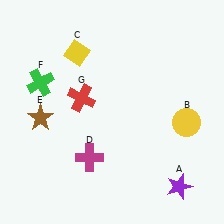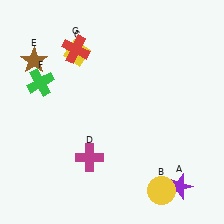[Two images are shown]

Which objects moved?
The objects that moved are: the yellow circle (B), the brown star (E), the red cross (G).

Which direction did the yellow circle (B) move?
The yellow circle (B) moved down.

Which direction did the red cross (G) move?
The red cross (G) moved up.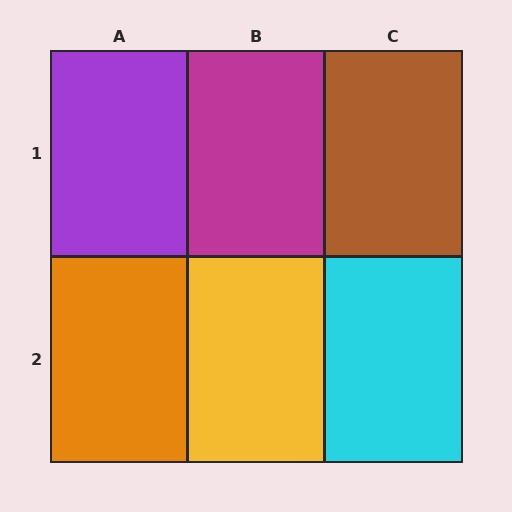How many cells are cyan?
1 cell is cyan.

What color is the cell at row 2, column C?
Cyan.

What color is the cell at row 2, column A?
Orange.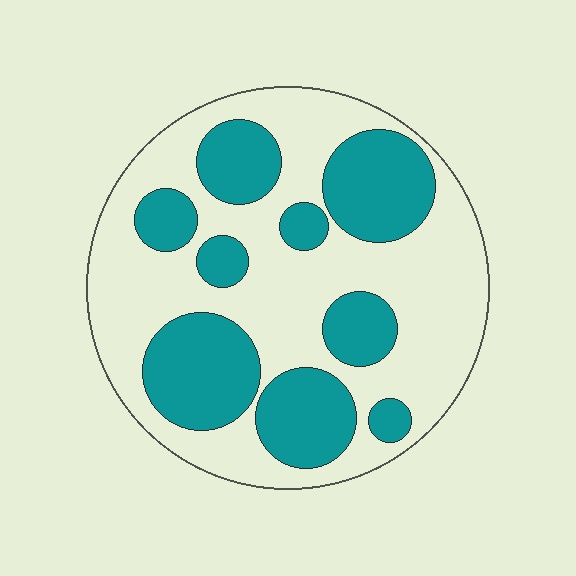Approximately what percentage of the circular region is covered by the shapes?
Approximately 40%.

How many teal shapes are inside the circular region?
9.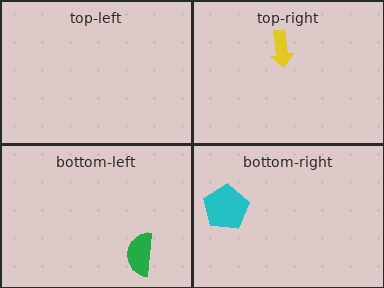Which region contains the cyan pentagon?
The bottom-right region.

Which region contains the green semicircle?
The bottom-left region.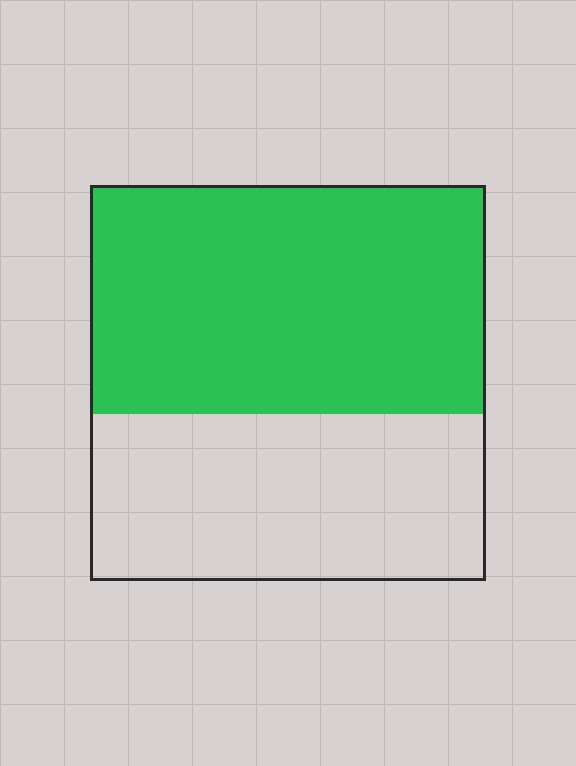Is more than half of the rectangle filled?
Yes.